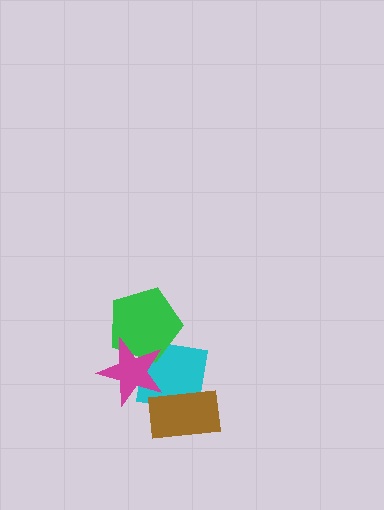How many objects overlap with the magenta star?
2 objects overlap with the magenta star.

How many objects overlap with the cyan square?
3 objects overlap with the cyan square.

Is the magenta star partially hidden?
No, no other shape covers it.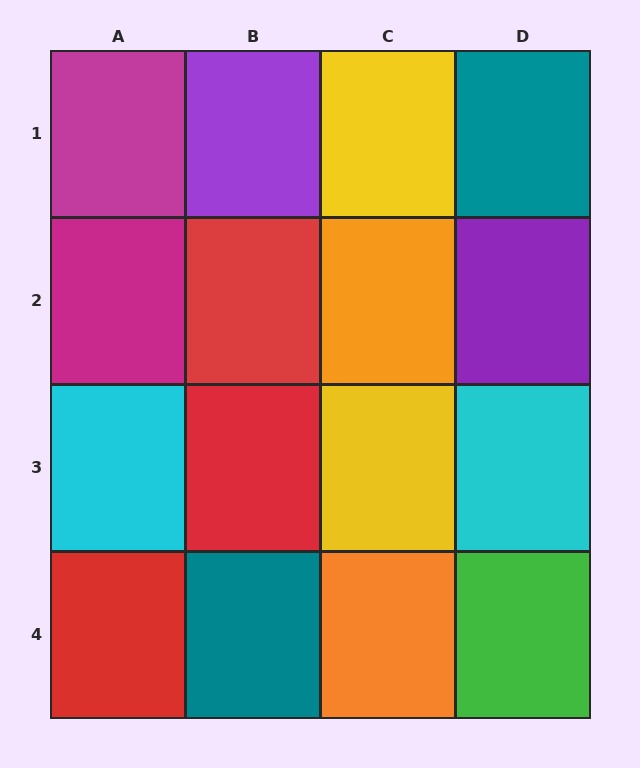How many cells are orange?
2 cells are orange.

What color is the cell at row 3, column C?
Yellow.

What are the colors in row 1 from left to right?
Magenta, purple, yellow, teal.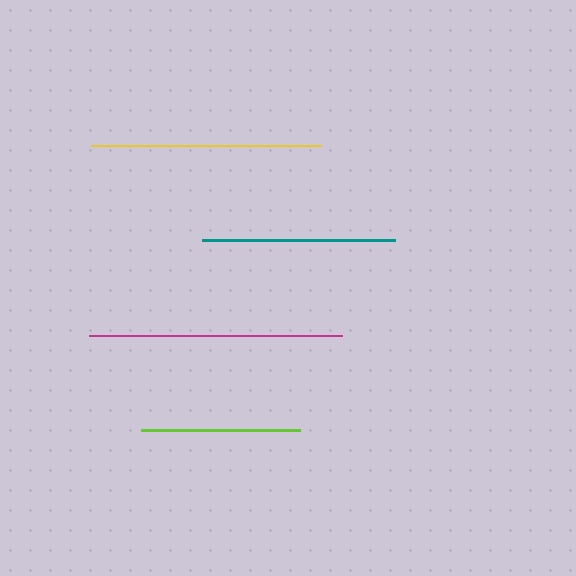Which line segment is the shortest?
The lime line is the shortest at approximately 159 pixels.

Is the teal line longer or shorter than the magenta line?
The magenta line is longer than the teal line.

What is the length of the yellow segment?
The yellow segment is approximately 230 pixels long.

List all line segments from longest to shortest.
From longest to shortest: magenta, yellow, teal, lime.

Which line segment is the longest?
The magenta line is the longest at approximately 253 pixels.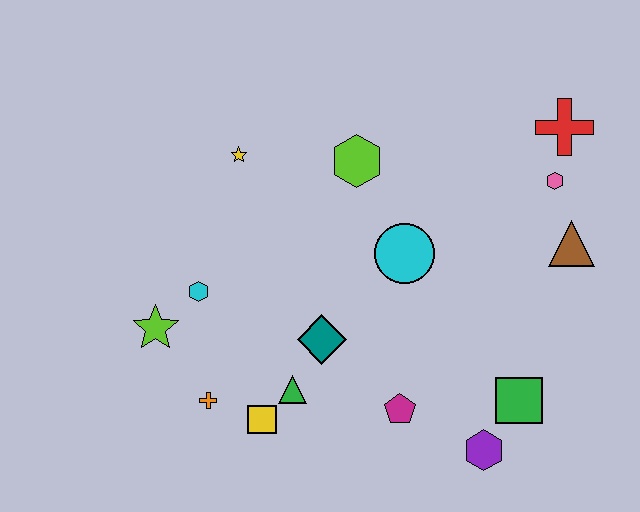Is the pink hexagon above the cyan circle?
Yes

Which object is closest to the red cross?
The pink hexagon is closest to the red cross.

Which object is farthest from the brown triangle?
The lime star is farthest from the brown triangle.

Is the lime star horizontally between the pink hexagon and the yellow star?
No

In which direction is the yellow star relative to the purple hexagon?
The yellow star is above the purple hexagon.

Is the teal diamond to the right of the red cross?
No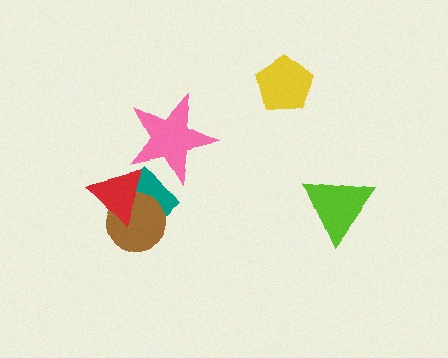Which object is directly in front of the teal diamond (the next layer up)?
The brown circle is directly in front of the teal diamond.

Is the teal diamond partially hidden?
Yes, it is partially covered by another shape.